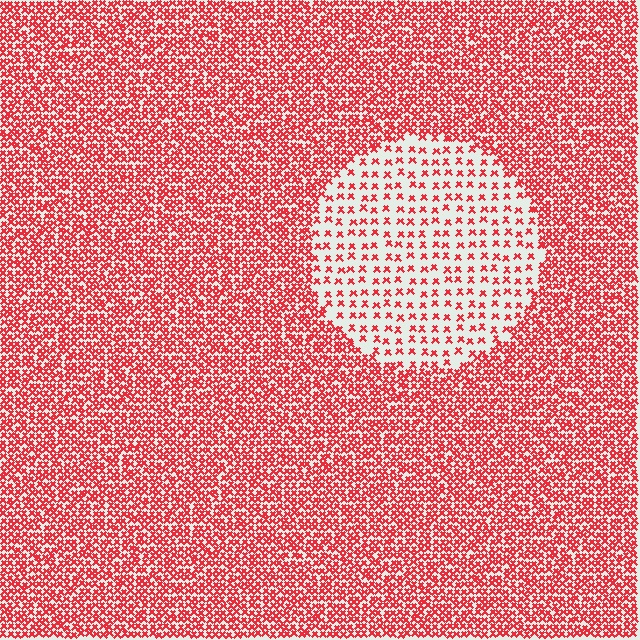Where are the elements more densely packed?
The elements are more densely packed outside the circle boundary.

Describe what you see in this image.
The image contains small red elements arranged at two different densities. A circle-shaped region is visible where the elements are less densely packed than the surrounding area.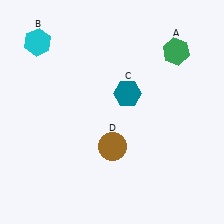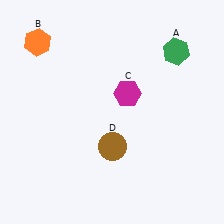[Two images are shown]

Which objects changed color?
B changed from cyan to orange. C changed from teal to magenta.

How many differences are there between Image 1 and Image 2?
There are 2 differences between the two images.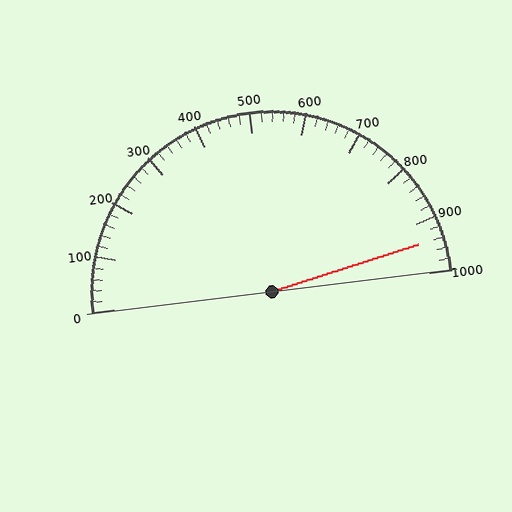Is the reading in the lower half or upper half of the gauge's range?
The reading is in the upper half of the range (0 to 1000).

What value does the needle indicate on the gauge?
The needle indicates approximately 940.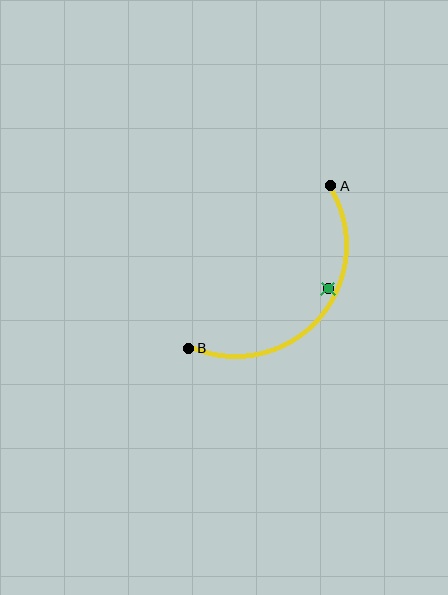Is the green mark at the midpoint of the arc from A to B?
No — the green mark does not lie on the arc at all. It sits slightly inside the curve.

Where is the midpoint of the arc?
The arc midpoint is the point on the curve farthest from the straight line joining A and B. It sits below and to the right of that line.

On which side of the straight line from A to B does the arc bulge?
The arc bulges below and to the right of the straight line connecting A and B.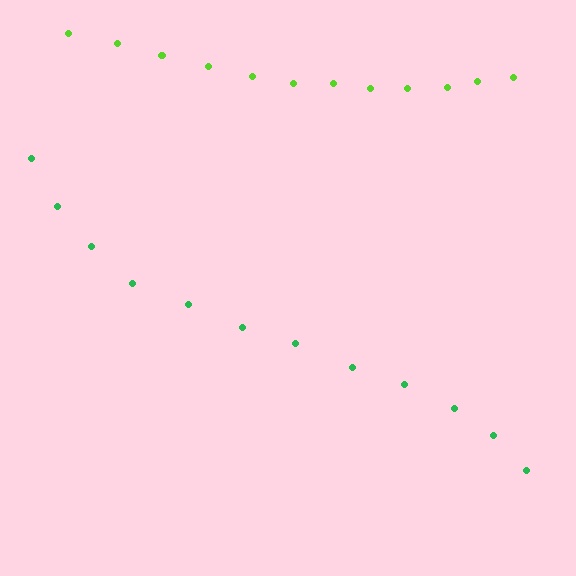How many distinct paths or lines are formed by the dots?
There are 2 distinct paths.